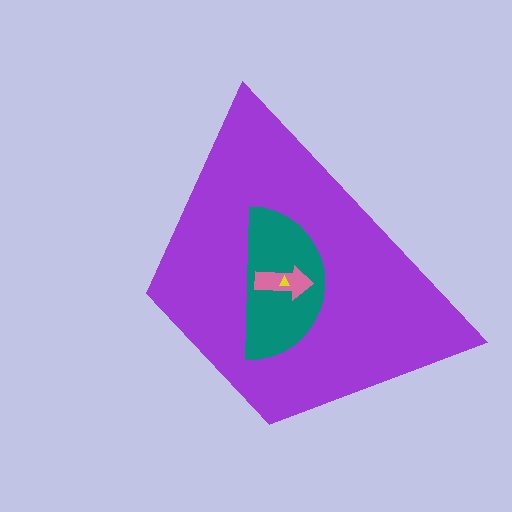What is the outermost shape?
The purple trapezoid.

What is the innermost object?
The yellow triangle.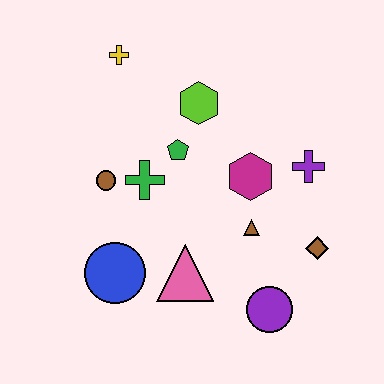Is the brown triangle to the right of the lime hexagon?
Yes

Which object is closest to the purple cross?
The magenta hexagon is closest to the purple cross.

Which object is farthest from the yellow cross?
The purple circle is farthest from the yellow cross.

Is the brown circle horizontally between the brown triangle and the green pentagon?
No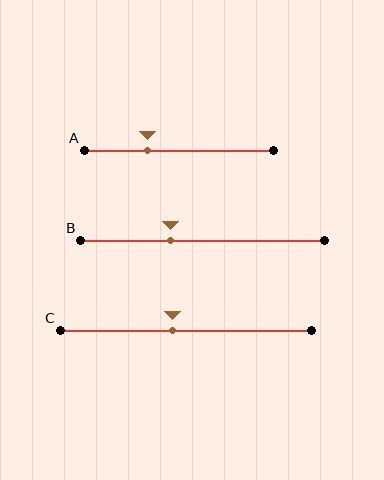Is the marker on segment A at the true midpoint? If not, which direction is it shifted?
No, the marker on segment A is shifted to the left by about 17% of the segment length.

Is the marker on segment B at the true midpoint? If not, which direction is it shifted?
No, the marker on segment B is shifted to the left by about 13% of the segment length.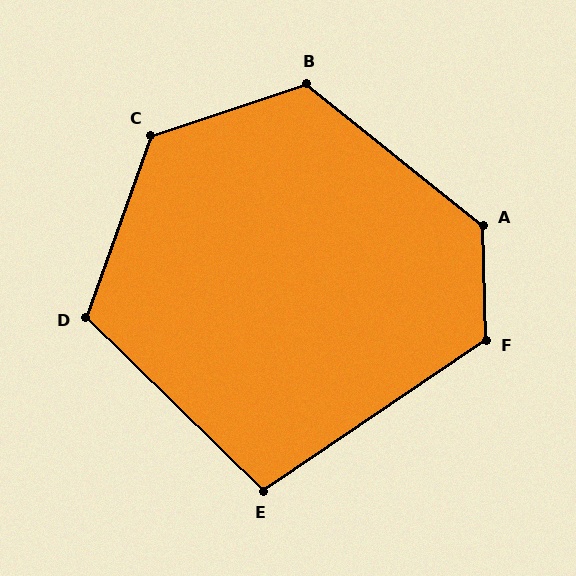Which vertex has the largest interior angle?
A, at approximately 130 degrees.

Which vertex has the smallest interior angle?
E, at approximately 102 degrees.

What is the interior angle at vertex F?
Approximately 123 degrees (obtuse).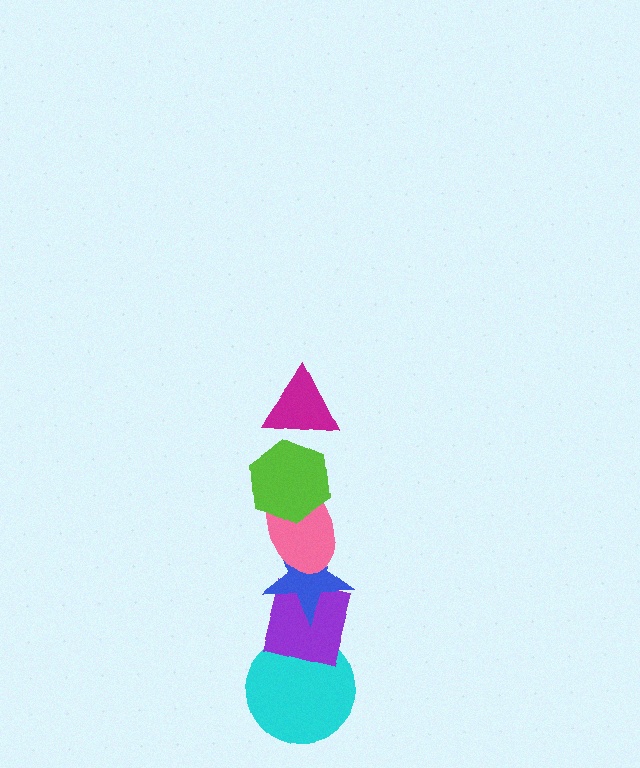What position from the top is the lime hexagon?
The lime hexagon is 2nd from the top.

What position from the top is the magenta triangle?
The magenta triangle is 1st from the top.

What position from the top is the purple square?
The purple square is 5th from the top.